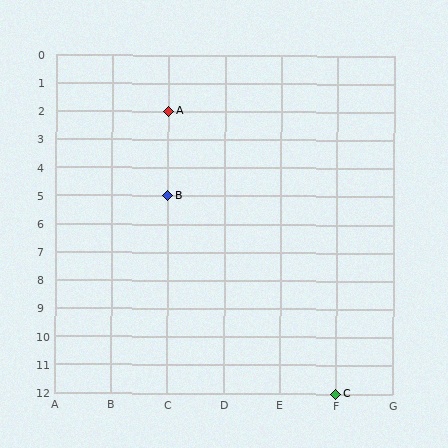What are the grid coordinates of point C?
Point C is at grid coordinates (F, 12).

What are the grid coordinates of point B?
Point B is at grid coordinates (C, 5).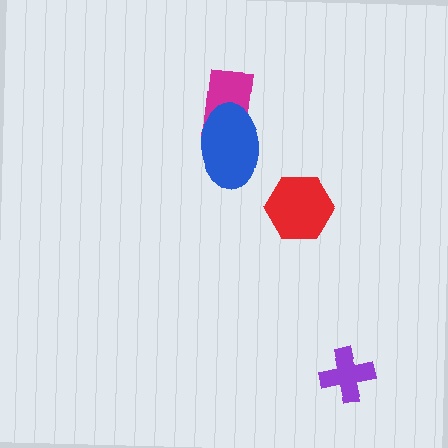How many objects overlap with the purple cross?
0 objects overlap with the purple cross.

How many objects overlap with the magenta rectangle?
1 object overlaps with the magenta rectangle.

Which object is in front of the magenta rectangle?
The blue ellipse is in front of the magenta rectangle.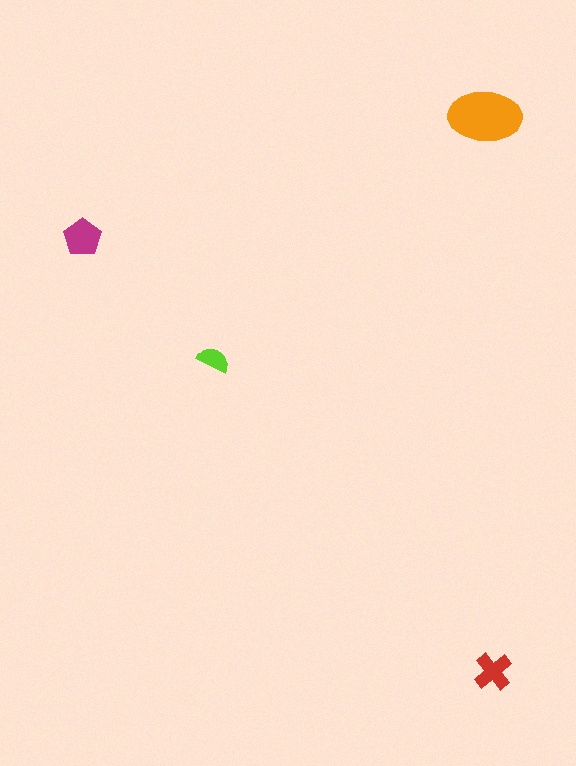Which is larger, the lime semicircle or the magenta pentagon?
The magenta pentagon.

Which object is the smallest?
The lime semicircle.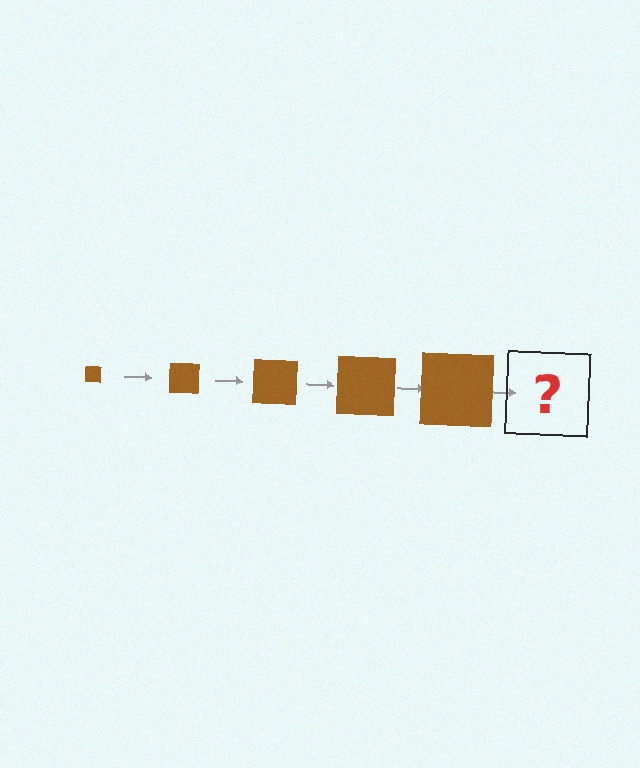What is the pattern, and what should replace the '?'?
The pattern is that the square gets progressively larger each step. The '?' should be a brown square, larger than the previous one.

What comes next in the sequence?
The next element should be a brown square, larger than the previous one.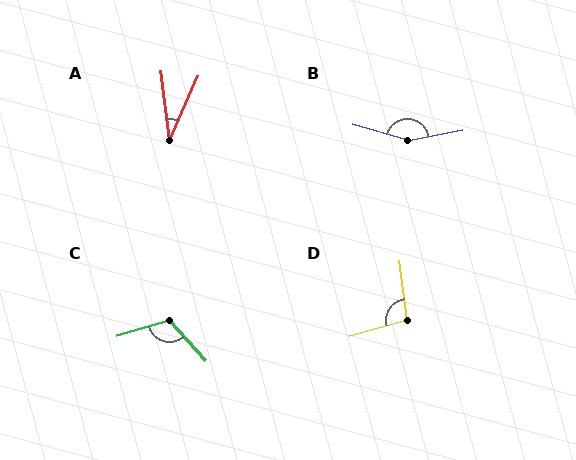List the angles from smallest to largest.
A (31°), D (98°), C (115°), B (154°).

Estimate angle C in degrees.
Approximately 115 degrees.